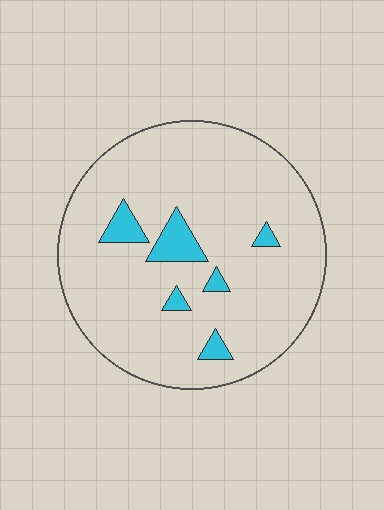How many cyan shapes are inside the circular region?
6.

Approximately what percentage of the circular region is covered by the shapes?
Approximately 10%.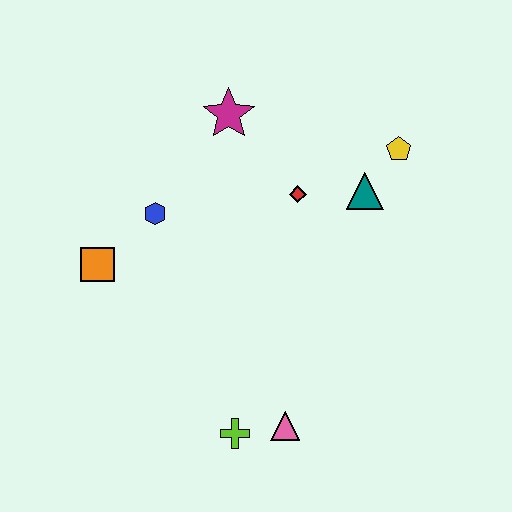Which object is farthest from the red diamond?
The lime cross is farthest from the red diamond.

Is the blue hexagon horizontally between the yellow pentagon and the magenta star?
No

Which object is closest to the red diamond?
The teal triangle is closest to the red diamond.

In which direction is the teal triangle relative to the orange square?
The teal triangle is to the right of the orange square.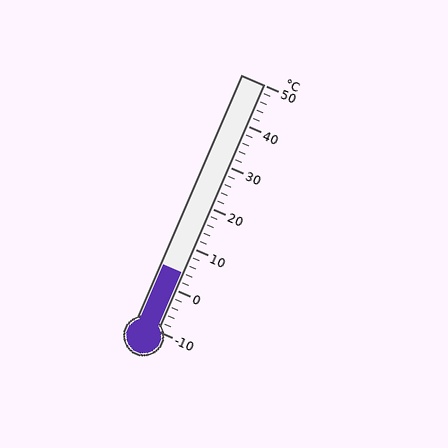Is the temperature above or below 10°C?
The temperature is below 10°C.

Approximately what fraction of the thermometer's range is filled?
The thermometer is filled to approximately 25% of its range.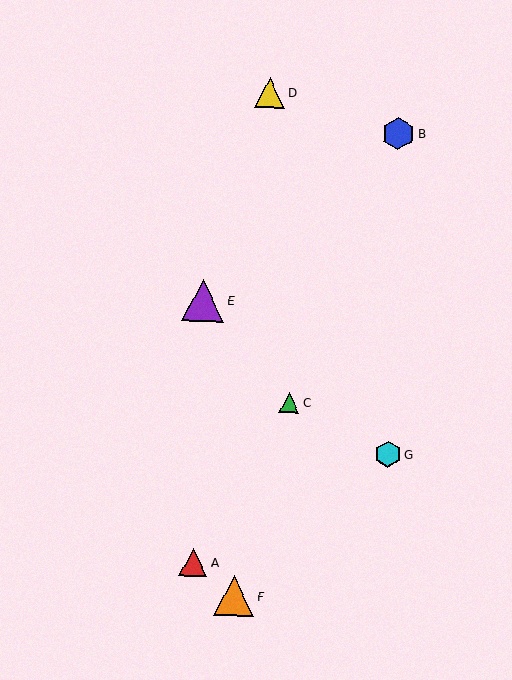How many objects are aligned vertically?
2 objects (A, E) are aligned vertically.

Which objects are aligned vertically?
Objects A, E are aligned vertically.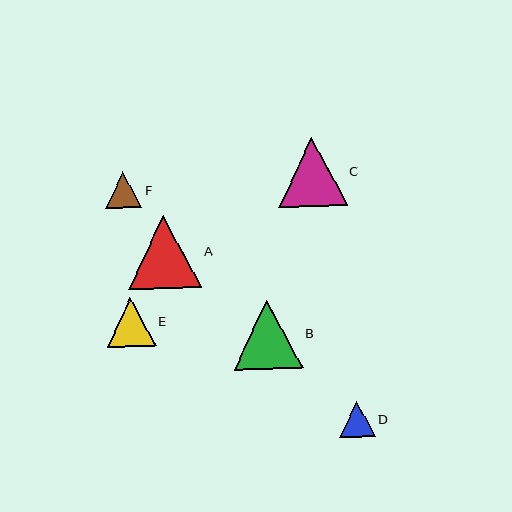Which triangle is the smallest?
Triangle D is the smallest with a size of approximately 36 pixels.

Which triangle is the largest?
Triangle A is the largest with a size of approximately 73 pixels.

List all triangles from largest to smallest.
From largest to smallest: A, B, C, E, F, D.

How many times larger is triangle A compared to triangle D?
Triangle A is approximately 2.0 times the size of triangle D.